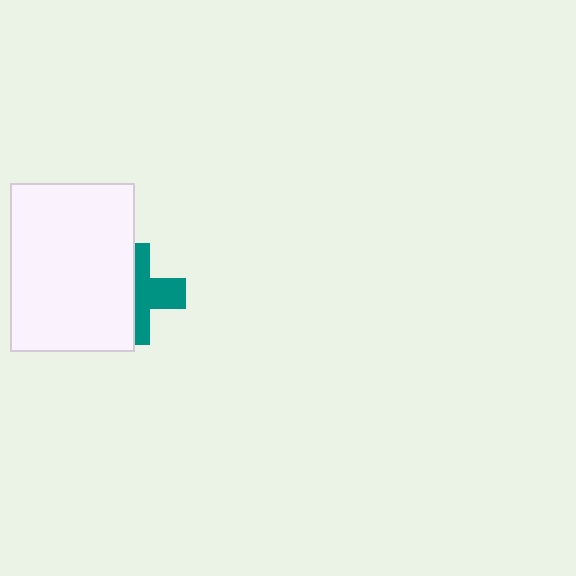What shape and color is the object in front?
The object in front is a white rectangle.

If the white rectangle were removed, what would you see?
You would see the complete teal cross.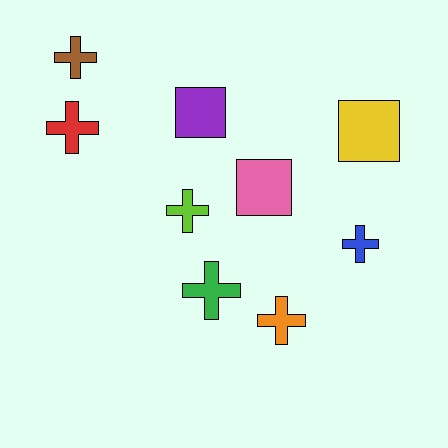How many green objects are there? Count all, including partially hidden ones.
There is 1 green object.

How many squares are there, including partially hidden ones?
There are 3 squares.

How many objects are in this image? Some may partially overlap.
There are 9 objects.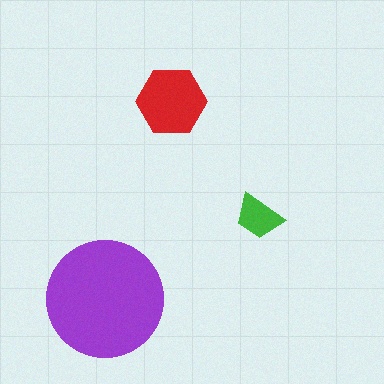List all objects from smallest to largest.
The green trapezoid, the red hexagon, the purple circle.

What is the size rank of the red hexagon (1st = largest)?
2nd.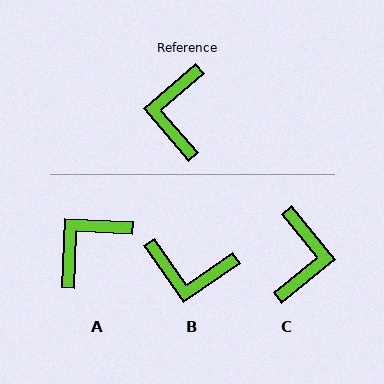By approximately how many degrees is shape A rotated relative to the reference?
Approximately 43 degrees clockwise.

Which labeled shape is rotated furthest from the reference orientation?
C, about 178 degrees away.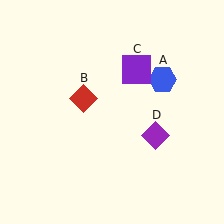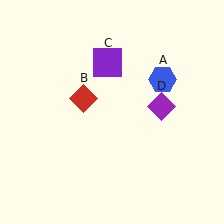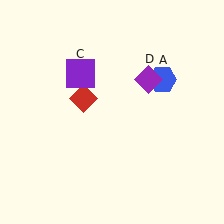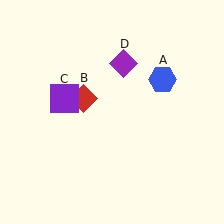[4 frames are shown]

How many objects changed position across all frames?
2 objects changed position: purple square (object C), purple diamond (object D).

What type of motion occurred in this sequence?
The purple square (object C), purple diamond (object D) rotated counterclockwise around the center of the scene.